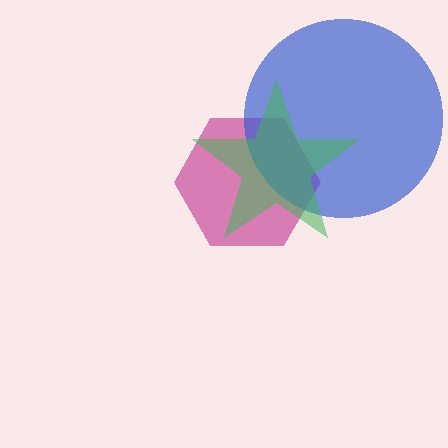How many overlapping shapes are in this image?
There are 3 overlapping shapes in the image.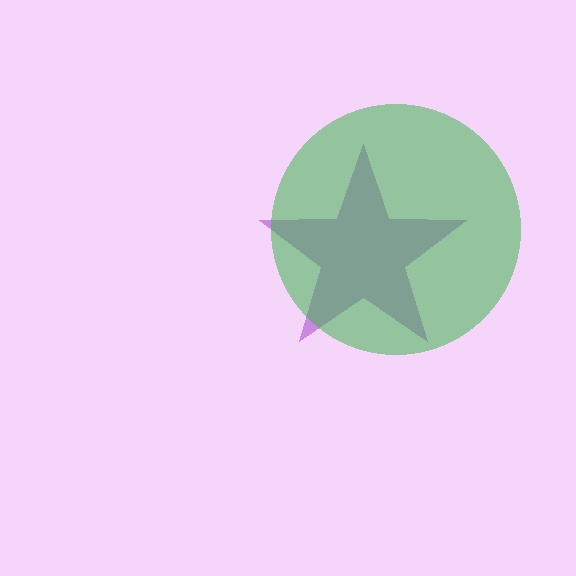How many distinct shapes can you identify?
There are 2 distinct shapes: a purple star, a green circle.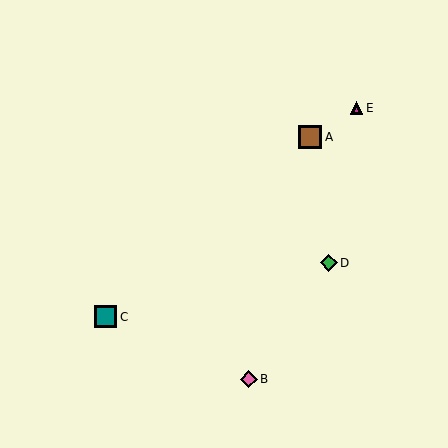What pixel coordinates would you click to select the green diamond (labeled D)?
Click at (329, 263) to select the green diamond D.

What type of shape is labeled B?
Shape B is a pink diamond.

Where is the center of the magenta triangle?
The center of the magenta triangle is at (357, 108).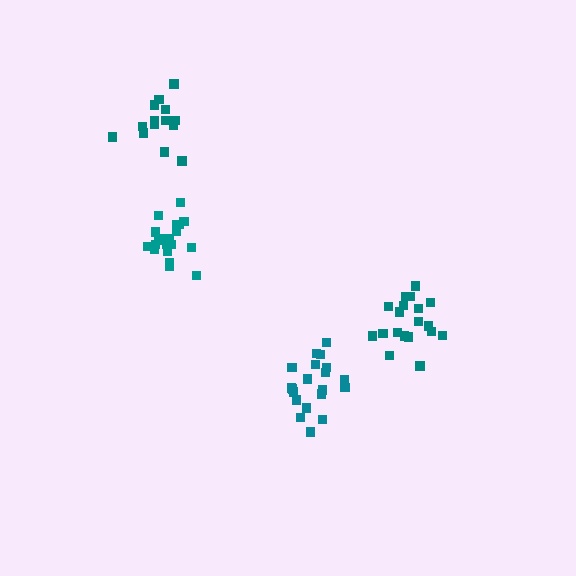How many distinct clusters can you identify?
There are 4 distinct clusters.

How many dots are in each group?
Group 1: 20 dots, Group 2: 19 dots, Group 3: 20 dots, Group 4: 14 dots (73 total).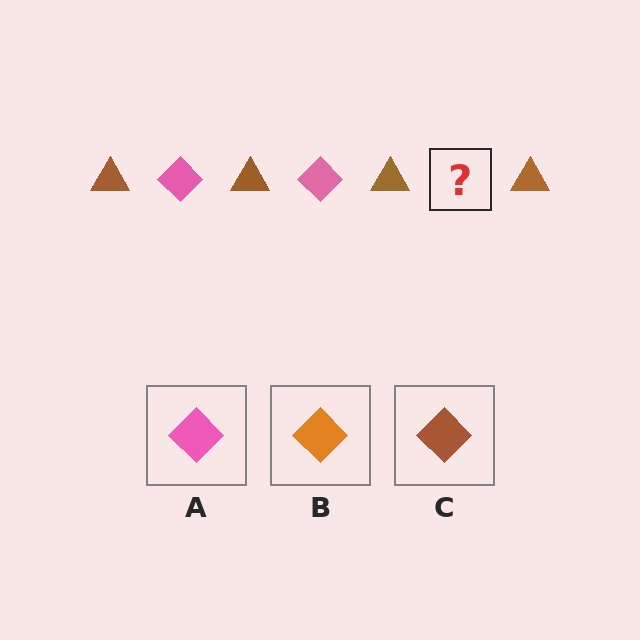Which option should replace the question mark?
Option A.